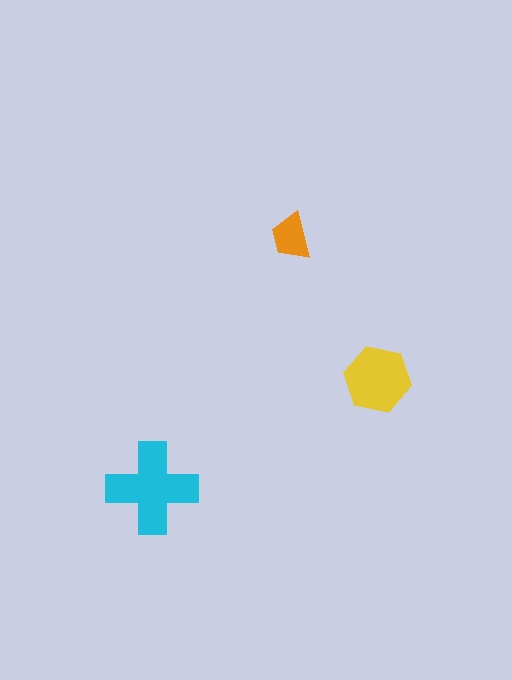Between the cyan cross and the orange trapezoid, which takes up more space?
The cyan cross.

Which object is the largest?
The cyan cross.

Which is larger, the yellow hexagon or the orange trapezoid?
The yellow hexagon.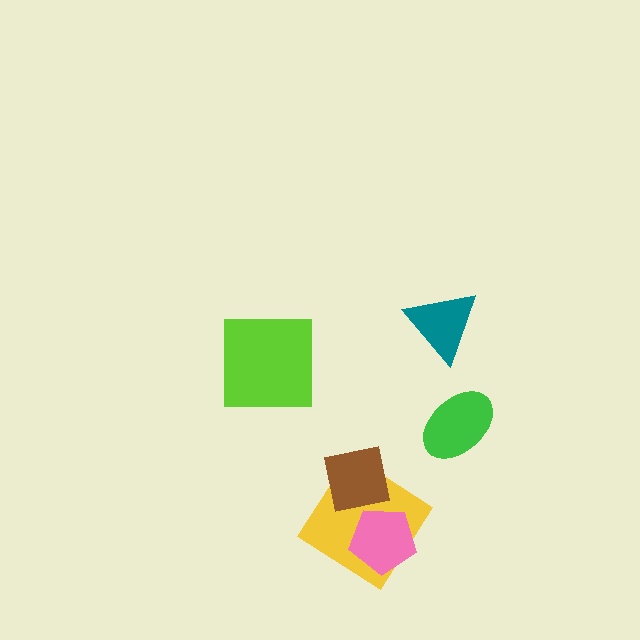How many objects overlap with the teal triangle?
0 objects overlap with the teal triangle.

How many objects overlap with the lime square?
0 objects overlap with the lime square.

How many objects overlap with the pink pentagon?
2 objects overlap with the pink pentagon.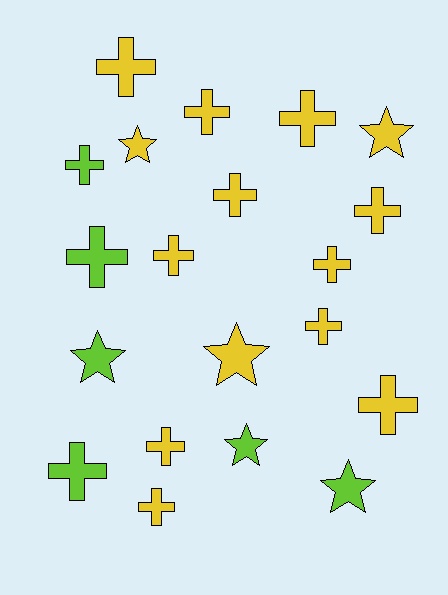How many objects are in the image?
There are 20 objects.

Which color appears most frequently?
Yellow, with 14 objects.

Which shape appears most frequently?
Cross, with 14 objects.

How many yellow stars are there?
There are 3 yellow stars.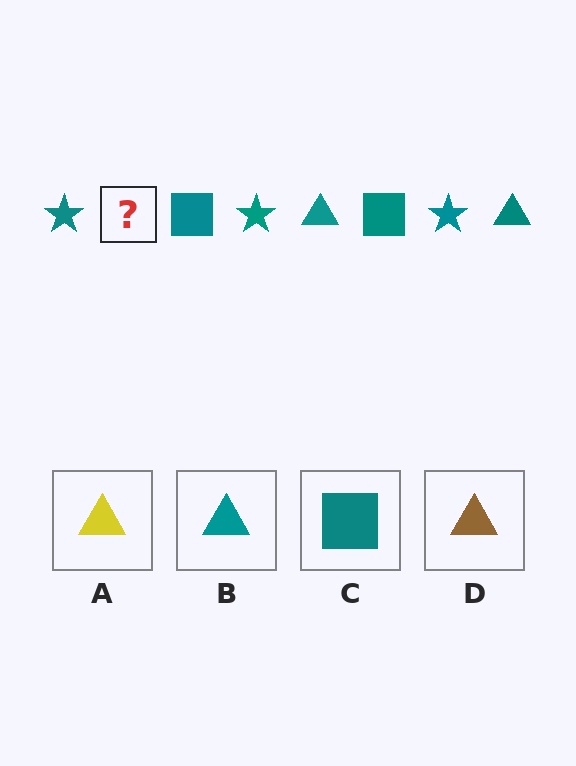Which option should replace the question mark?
Option B.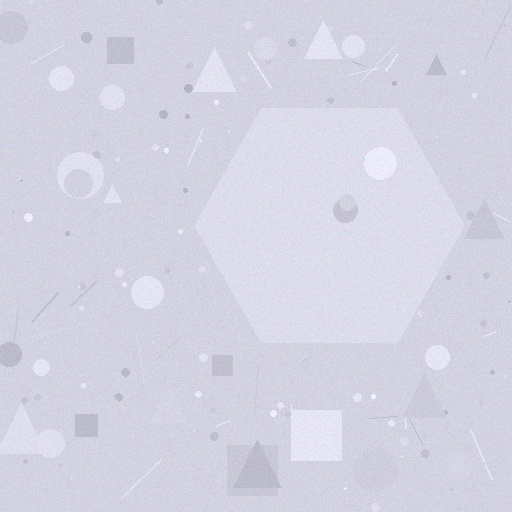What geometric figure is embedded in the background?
A hexagon is embedded in the background.